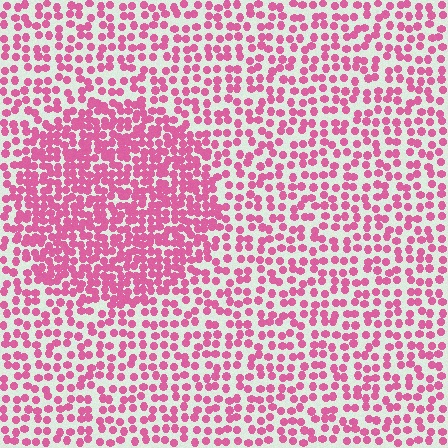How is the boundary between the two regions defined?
The boundary is defined by a change in element density (approximately 1.9x ratio). All elements are the same color, size, and shape.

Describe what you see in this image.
The image contains small pink elements arranged at two different densities. A circle-shaped region is visible where the elements are more densely packed than the surrounding area.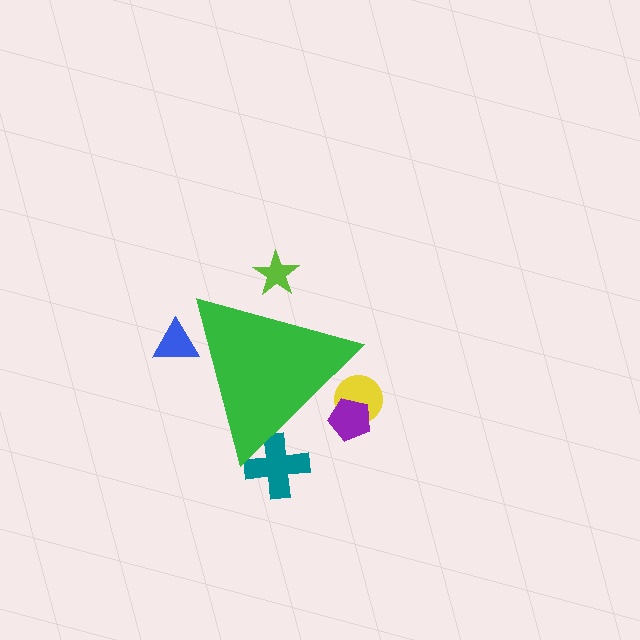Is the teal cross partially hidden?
Yes, the teal cross is partially hidden behind the green triangle.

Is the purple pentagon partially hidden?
Yes, the purple pentagon is partially hidden behind the green triangle.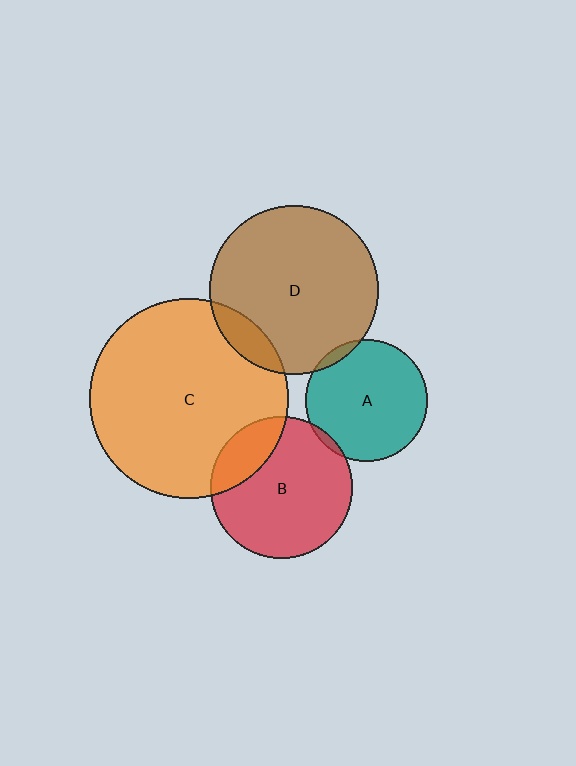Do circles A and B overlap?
Yes.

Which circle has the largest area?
Circle C (orange).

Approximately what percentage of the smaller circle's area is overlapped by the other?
Approximately 5%.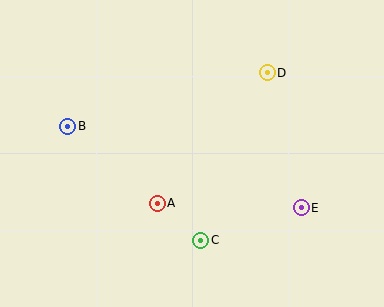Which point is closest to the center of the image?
Point A at (157, 203) is closest to the center.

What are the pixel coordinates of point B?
Point B is at (68, 126).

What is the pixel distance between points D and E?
The distance between D and E is 139 pixels.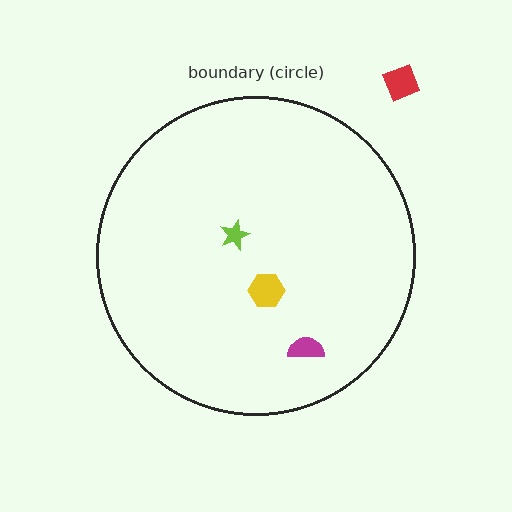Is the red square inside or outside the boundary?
Outside.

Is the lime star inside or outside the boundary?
Inside.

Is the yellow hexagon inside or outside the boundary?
Inside.